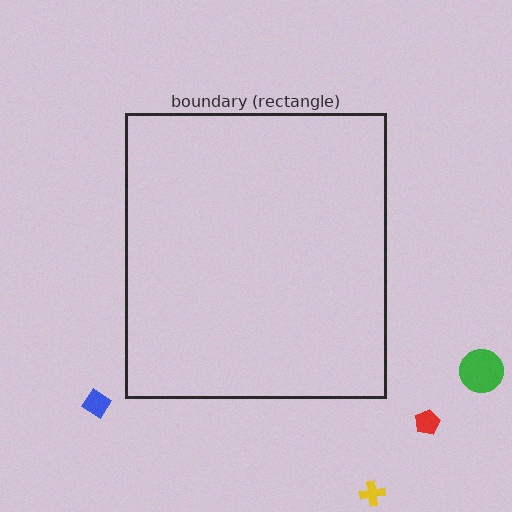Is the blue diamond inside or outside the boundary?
Outside.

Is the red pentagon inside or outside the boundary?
Outside.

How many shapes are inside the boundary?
0 inside, 4 outside.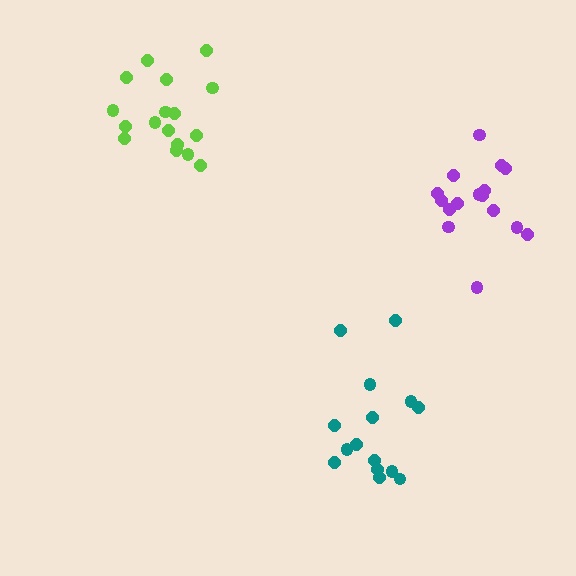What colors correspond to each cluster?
The clusters are colored: teal, lime, purple.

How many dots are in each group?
Group 1: 15 dots, Group 2: 17 dots, Group 3: 16 dots (48 total).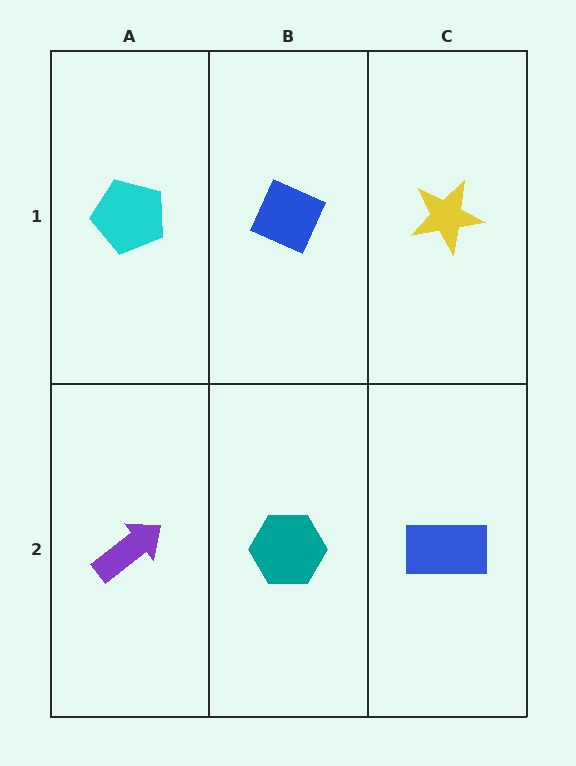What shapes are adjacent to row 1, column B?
A teal hexagon (row 2, column B), a cyan pentagon (row 1, column A), a yellow star (row 1, column C).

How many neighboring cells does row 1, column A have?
2.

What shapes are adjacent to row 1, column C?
A blue rectangle (row 2, column C), a blue diamond (row 1, column B).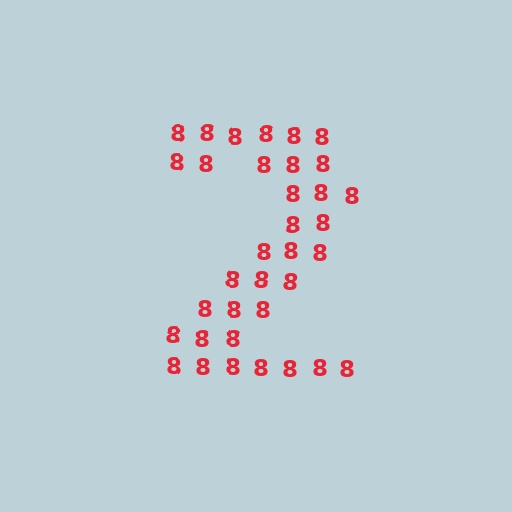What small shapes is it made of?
It is made of small digit 8's.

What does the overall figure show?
The overall figure shows the digit 2.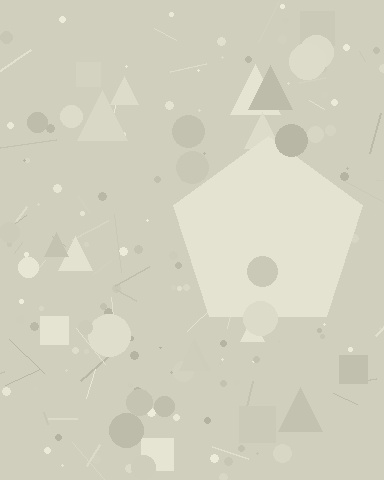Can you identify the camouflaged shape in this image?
The camouflaged shape is a pentagon.